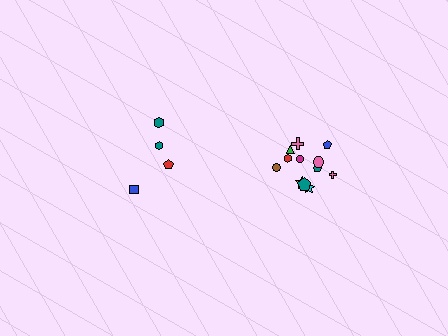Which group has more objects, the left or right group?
The right group.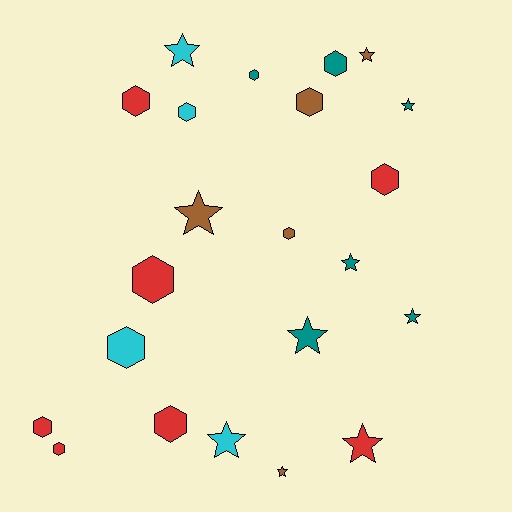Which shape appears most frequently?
Hexagon, with 12 objects.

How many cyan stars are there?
There are 2 cyan stars.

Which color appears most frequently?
Red, with 7 objects.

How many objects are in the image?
There are 22 objects.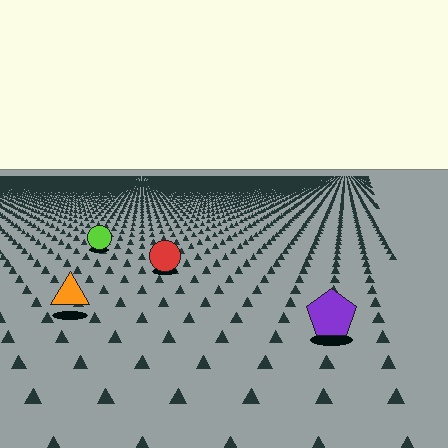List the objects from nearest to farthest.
From nearest to farthest: the purple pentagon, the orange triangle, the red circle, the lime circle.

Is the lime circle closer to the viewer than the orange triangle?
No. The orange triangle is closer — you can tell from the texture gradient: the ground texture is coarser near it.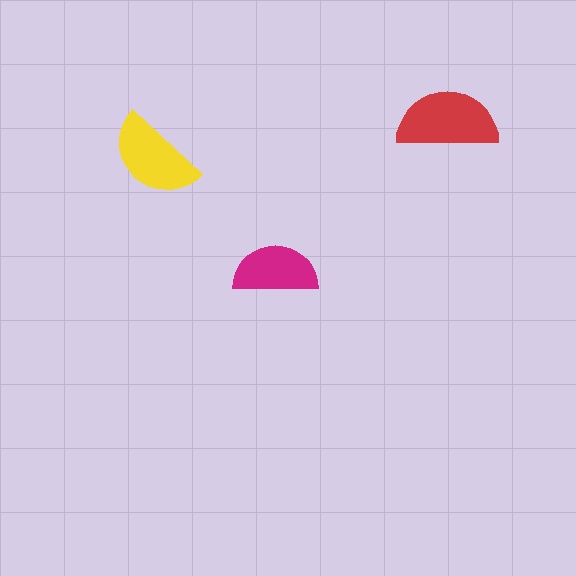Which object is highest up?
The red semicircle is topmost.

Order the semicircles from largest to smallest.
the red one, the yellow one, the magenta one.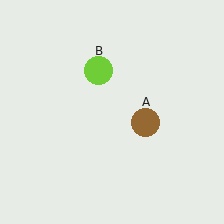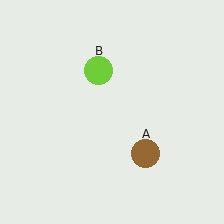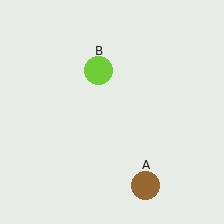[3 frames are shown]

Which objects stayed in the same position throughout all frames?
Lime circle (object B) remained stationary.